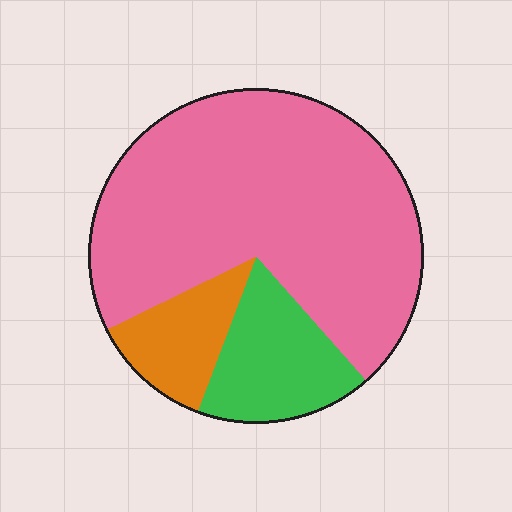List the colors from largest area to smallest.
From largest to smallest: pink, green, orange.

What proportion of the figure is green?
Green takes up less than a quarter of the figure.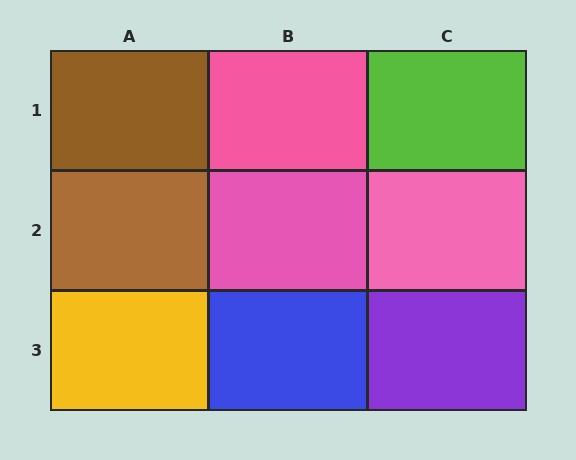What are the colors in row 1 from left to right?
Brown, pink, lime.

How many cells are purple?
1 cell is purple.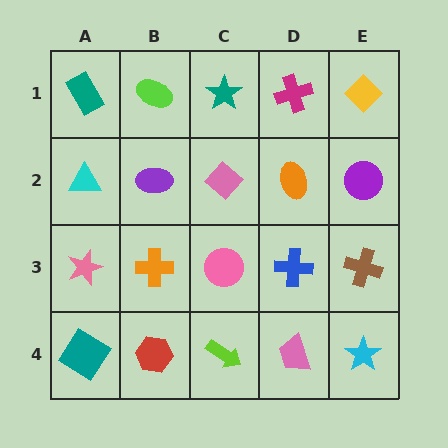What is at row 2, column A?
A cyan triangle.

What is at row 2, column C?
A pink diamond.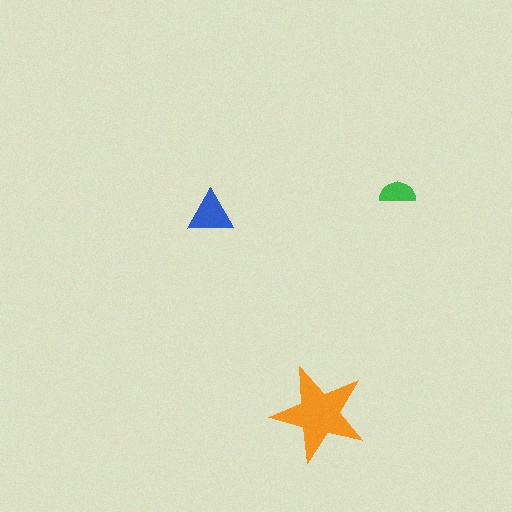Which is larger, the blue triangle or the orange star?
The orange star.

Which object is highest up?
The green semicircle is topmost.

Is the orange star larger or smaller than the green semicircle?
Larger.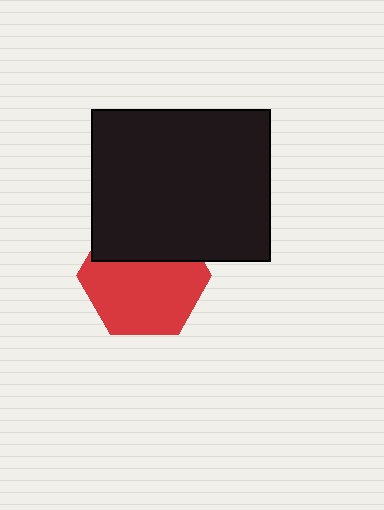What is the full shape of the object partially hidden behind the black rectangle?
The partially hidden object is a red hexagon.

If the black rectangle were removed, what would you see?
You would see the complete red hexagon.